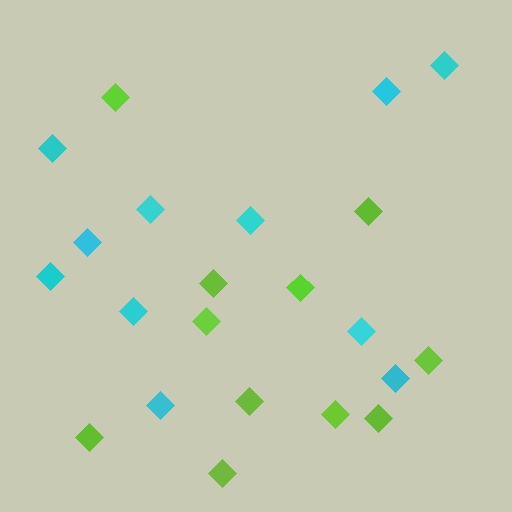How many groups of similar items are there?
There are 2 groups: one group of lime diamonds (11) and one group of cyan diamonds (11).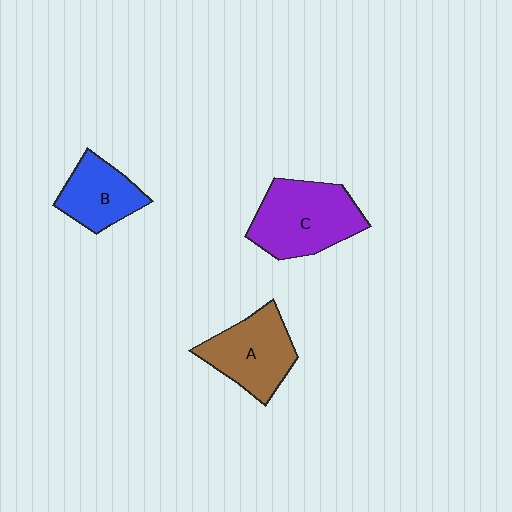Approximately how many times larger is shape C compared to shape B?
Approximately 1.5 times.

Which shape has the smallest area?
Shape B (blue).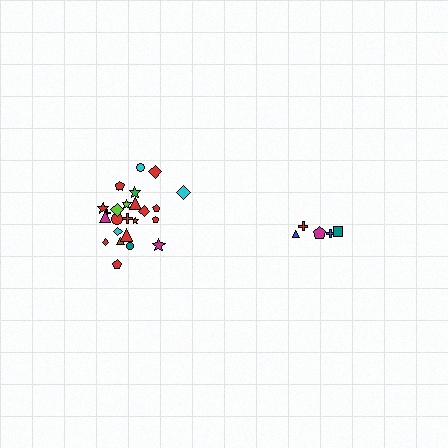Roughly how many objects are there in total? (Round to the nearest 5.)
Roughly 30 objects in total.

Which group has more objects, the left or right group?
The left group.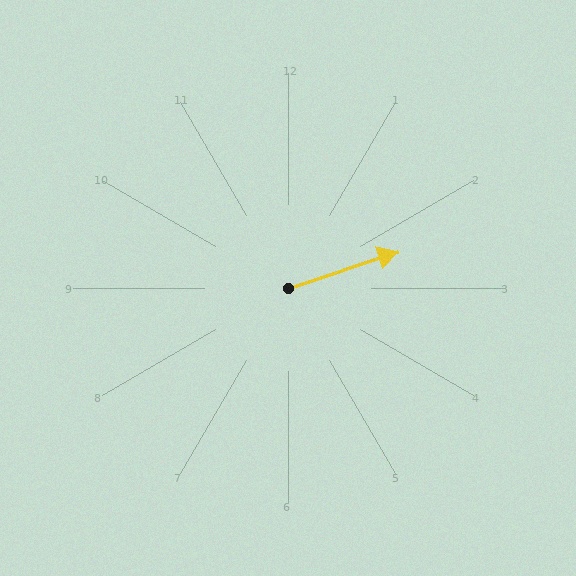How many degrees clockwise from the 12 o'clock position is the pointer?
Approximately 72 degrees.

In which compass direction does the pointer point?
East.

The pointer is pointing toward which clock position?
Roughly 2 o'clock.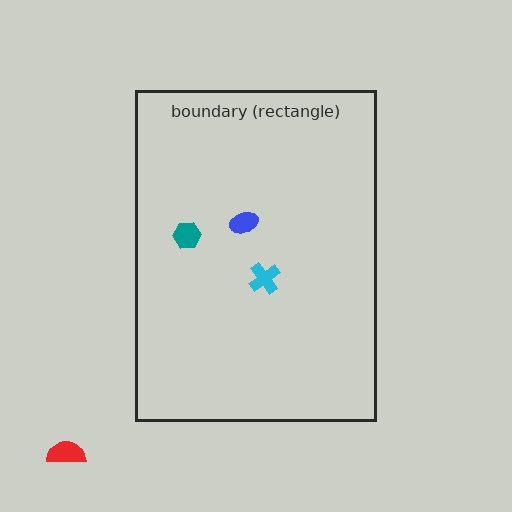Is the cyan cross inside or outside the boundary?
Inside.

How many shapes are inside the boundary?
3 inside, 1 outside.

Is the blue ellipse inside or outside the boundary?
Inside.